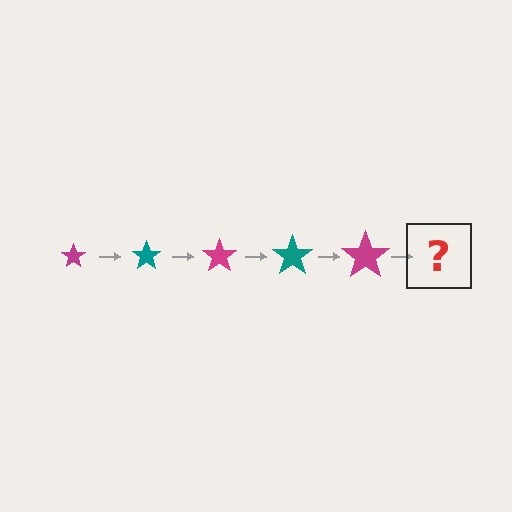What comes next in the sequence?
The next element should be a teal star, larger than the previous one.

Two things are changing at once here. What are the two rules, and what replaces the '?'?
The two rules are that the star grows larger each step and the color cycles through magenta and teal. The '?' should be a teal star, larger than the previous one.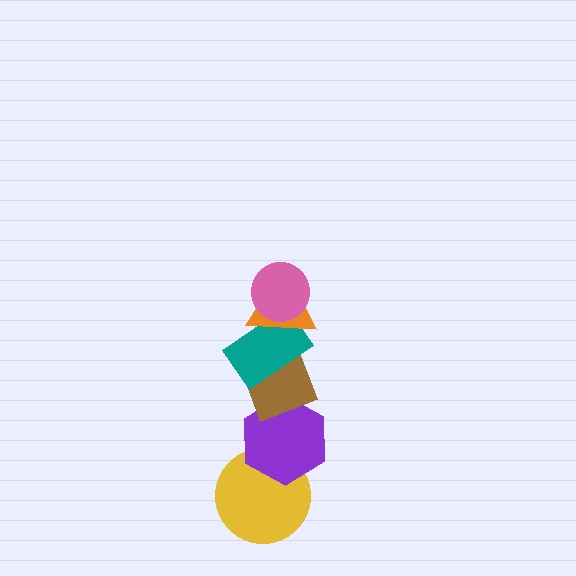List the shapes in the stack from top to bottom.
From top to bottom: the pink circle, the orange triangle, the teal rectangle, the brown diamond, the purple hexagon, the yellow circle.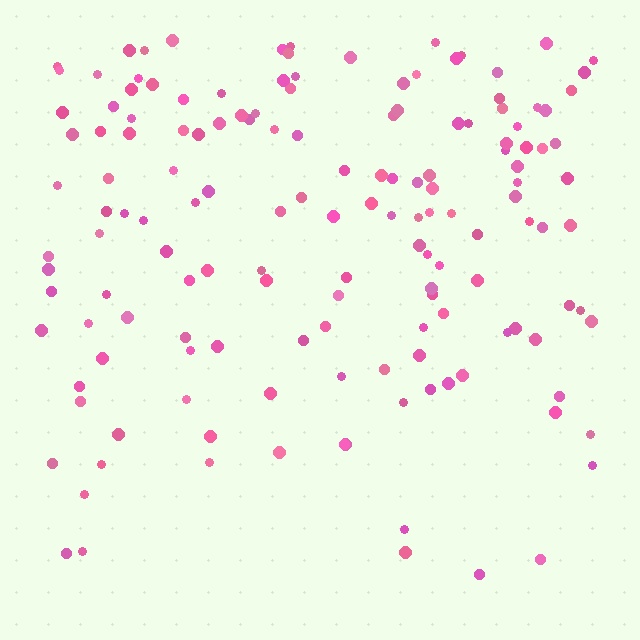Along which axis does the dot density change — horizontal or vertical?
Vertical.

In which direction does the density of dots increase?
From bottom to top, with the top side densest.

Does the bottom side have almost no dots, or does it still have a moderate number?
Still a moderate number, just noticeably fewer than the top.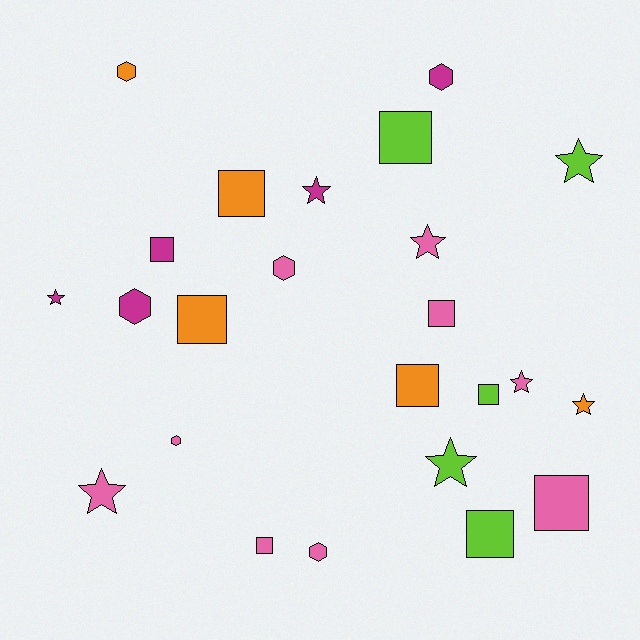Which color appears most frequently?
Pink, with 9 objects.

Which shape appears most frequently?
Square, with 10 objects.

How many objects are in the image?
There are 24 objects.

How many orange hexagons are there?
There is 1 orange hexagon.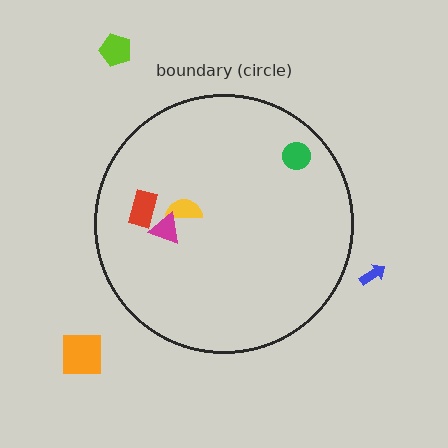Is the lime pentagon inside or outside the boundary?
Outside.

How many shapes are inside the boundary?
4 inside, 3 outside.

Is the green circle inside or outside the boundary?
Inside.